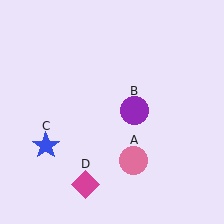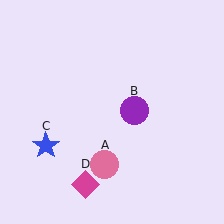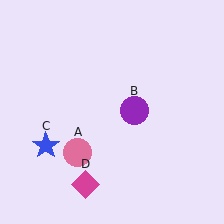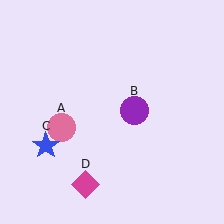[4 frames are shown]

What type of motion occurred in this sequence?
The pink circle (object A) rotated clockwise around the center of the scene.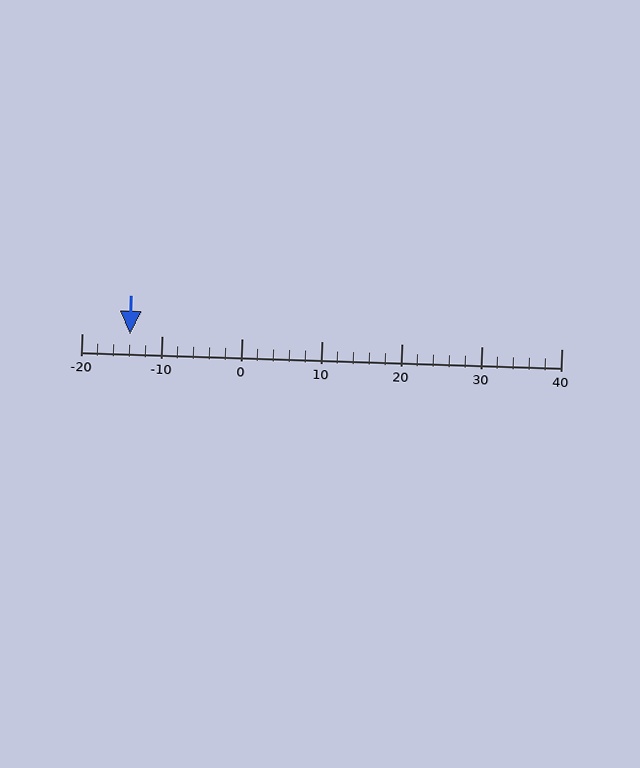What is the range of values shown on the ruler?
The ruler shows values from -20 to 40.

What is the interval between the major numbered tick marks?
The major tick marks are spaced 10 units apart.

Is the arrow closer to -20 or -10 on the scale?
The arrow is closer to -10.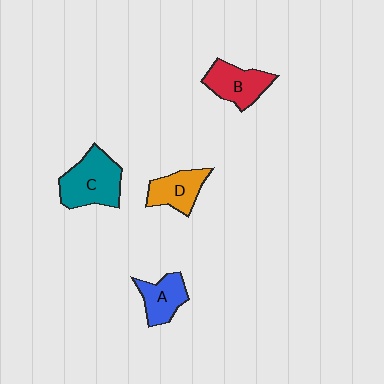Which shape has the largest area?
Shape C (teal).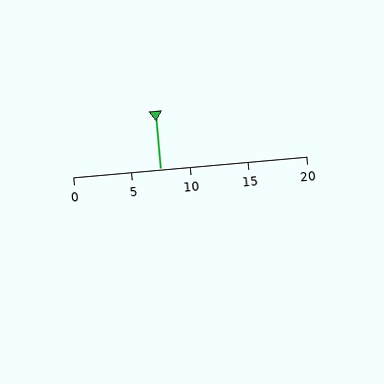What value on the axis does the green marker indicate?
The marker indicates approximately 7.5.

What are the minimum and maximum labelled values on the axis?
The axis runs from 0 to 20.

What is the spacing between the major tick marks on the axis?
The major ticks are spaced 5 apart.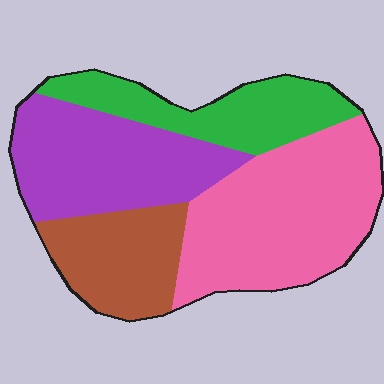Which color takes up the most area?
Pink, at roughly 35%.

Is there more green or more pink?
Pink.